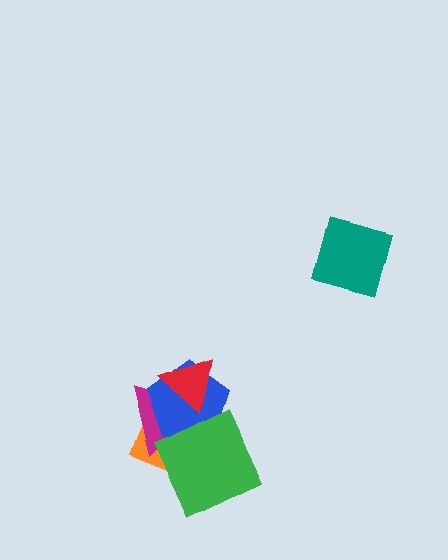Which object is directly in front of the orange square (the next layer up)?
The magenta triangle is directly in front of the orange square.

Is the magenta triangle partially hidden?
Yes, it is partially covered by another shape.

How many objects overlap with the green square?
3 objects overlap with the green square.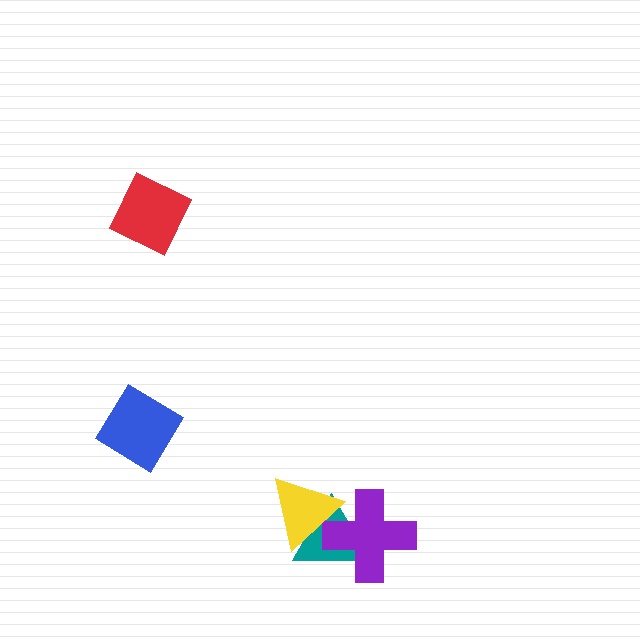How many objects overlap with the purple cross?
2 objects overlap with the purple cross.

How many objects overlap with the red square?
0 objects overlap with the red square.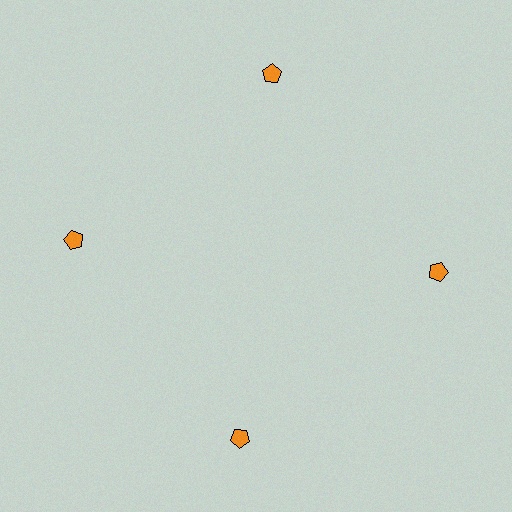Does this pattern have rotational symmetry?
Yes, this pattern has 4-fold rotational symmetry. It looks the same after rotating 90 degrees around the center.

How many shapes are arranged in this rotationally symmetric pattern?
There are 4 shapes, arranged in 4 groups of 1.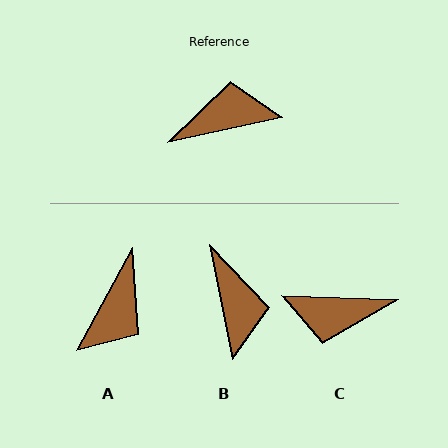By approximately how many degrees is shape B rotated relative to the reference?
Approximately 91 degrees clockwise.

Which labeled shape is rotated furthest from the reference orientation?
C, about 166 degrees away.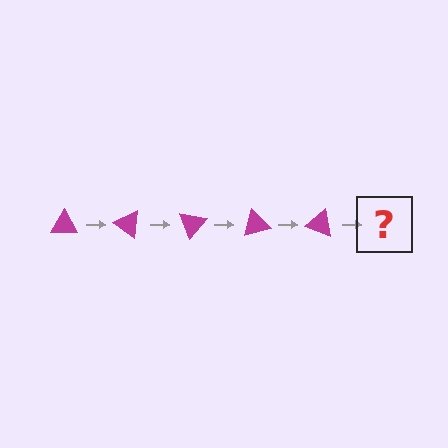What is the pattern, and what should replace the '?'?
The pattern is that the triangle rotates 35 degrees each step. The '?' should be a magenta triangle rotated 175 degrees.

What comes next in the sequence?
The next element should be a magenta triangle rotated 175 degrees.